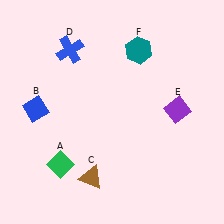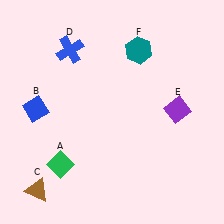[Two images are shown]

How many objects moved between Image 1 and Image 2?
1 object moved between the two images.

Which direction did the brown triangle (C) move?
The brown triangle (C) moved left.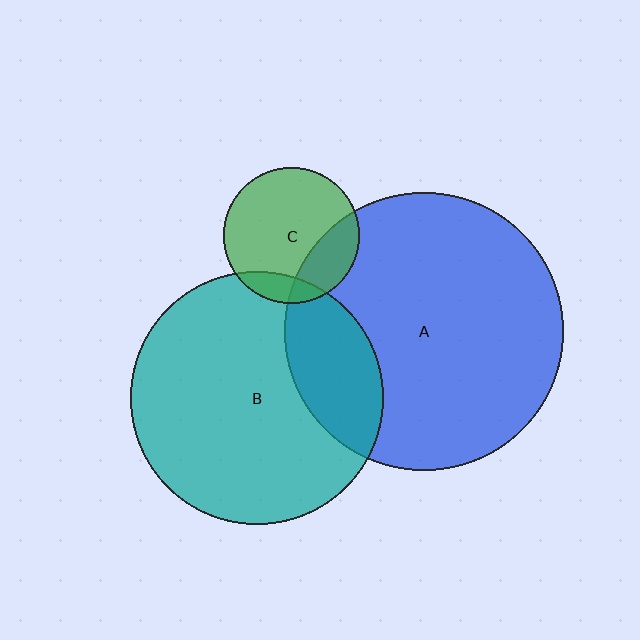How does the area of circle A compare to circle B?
Approximately 1.2 times.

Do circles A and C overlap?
Yes.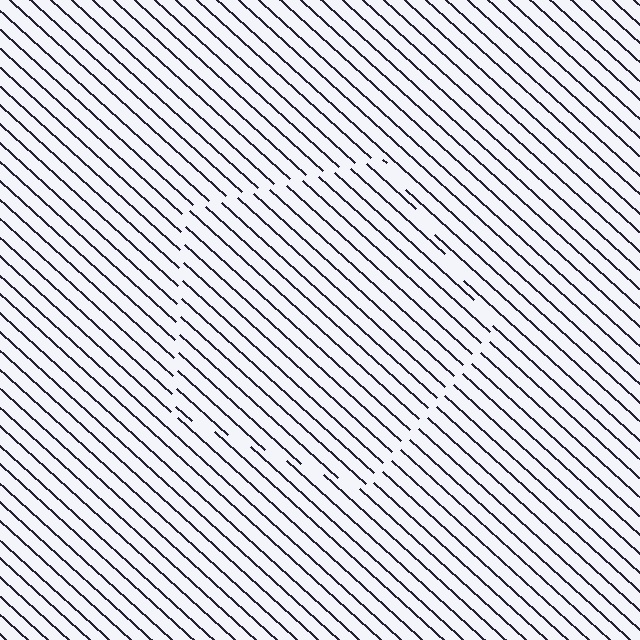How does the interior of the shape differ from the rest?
The interior of the shape contains the same grating, shifted by half a period — the contour is defined by the phase discontinuity where line-ends from the inner and outer gratings abut.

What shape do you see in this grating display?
An illusory pentagon. The interior of the shape contains the same grating, shifted by half a period — the contour is defined by the phase discontinuity where line-ends from the inner and outer gratings abut.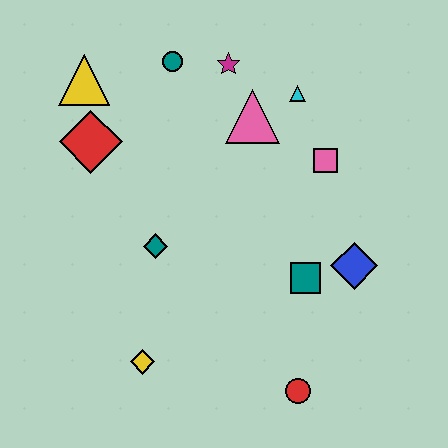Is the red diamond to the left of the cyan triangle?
Yes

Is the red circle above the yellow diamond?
No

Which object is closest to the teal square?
The blue diamond is closest to the teal square.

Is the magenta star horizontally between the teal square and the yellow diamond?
Yes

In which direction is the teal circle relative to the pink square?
The teal circle is to the left of the pink square.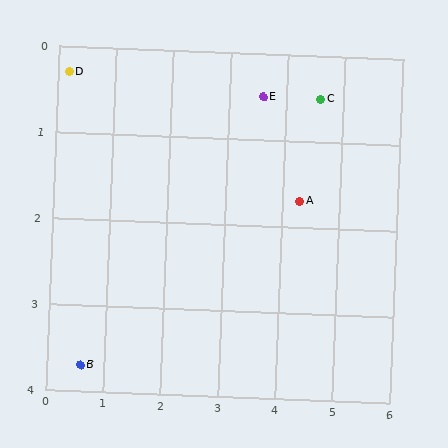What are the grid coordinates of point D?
Point D is at approximately (0.2, 0.3).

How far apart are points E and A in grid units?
Points E and A are about 1.4 grid units apart.